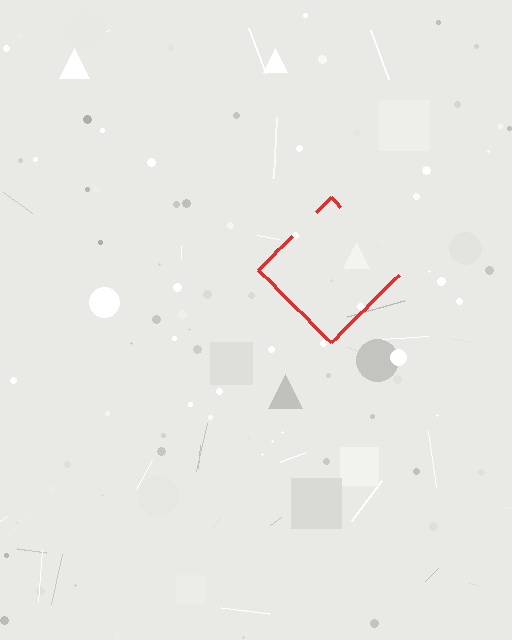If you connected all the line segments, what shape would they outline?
They would outline a diamond.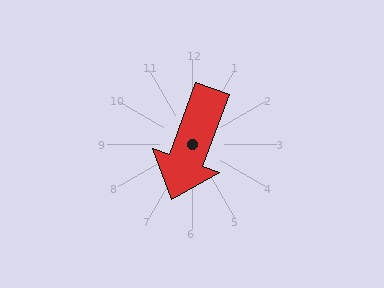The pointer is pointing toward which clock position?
Roughly 7 o'clock.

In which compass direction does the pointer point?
South.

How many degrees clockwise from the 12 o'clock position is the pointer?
Approximately 200 degrees.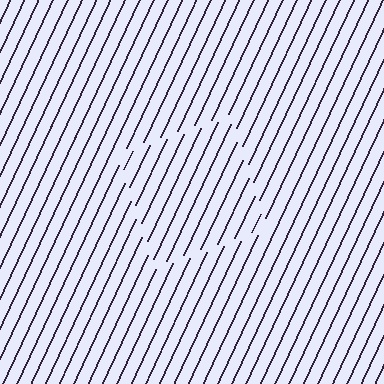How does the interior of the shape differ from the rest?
The interior of the shape contains the same grating, shifted by half a period — the contour is defined by the phase discontinuity where line-ends from the inner and outer gratings abut.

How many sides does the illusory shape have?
4 sides — the line-ends trace a square.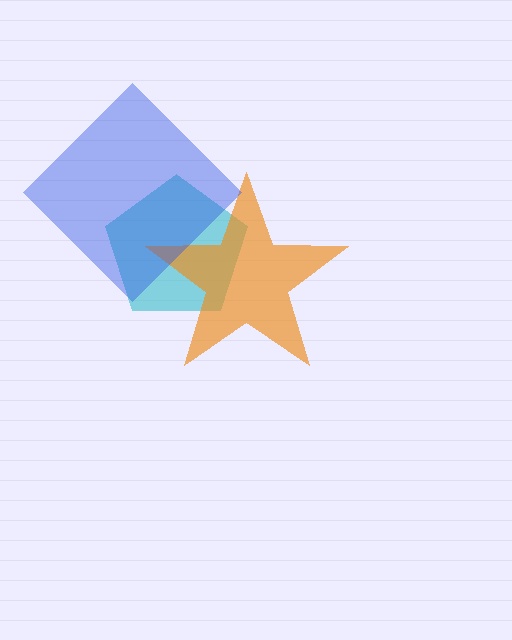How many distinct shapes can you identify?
There are 3 distinct shapes: a cyan pentagon, an orange star, a blue diamond.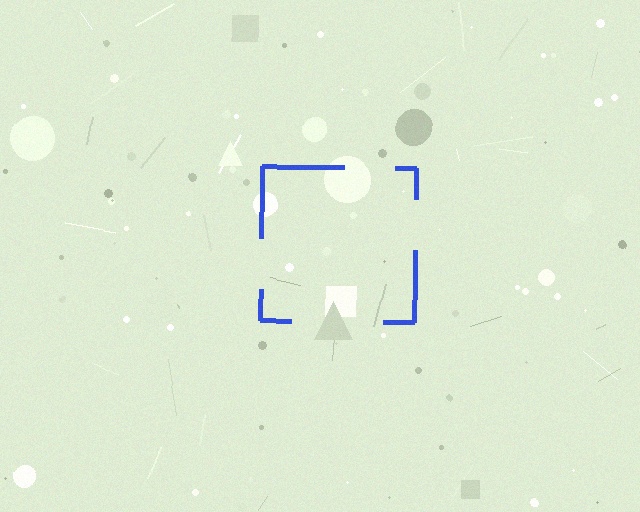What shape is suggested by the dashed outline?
The dashed outline suggests a square.